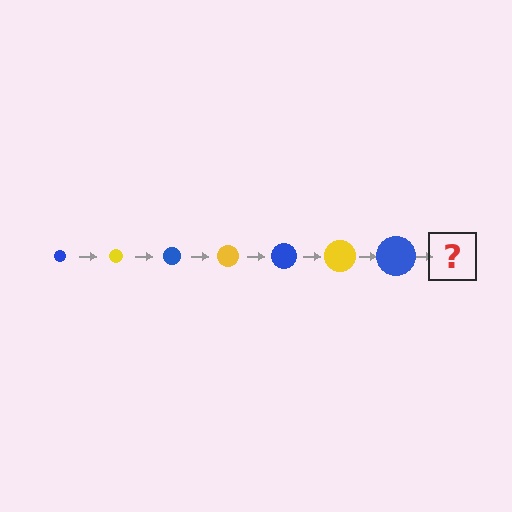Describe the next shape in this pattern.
It should be a yellow circle, larger than the previous one.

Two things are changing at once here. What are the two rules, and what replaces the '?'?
The two rules are that the circle grows larger each step and the color cycles through blue and yellow. The '?' should be a yellow circle, larger than the previous one.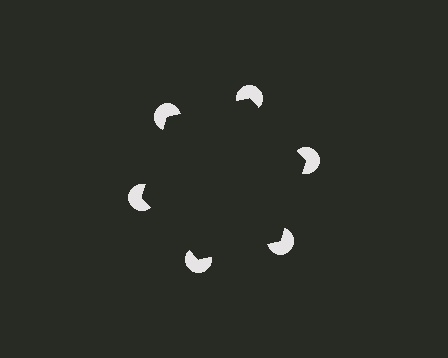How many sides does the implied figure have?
6 sides.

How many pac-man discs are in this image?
There are 6 — one at each vertex of the illusory hexagon.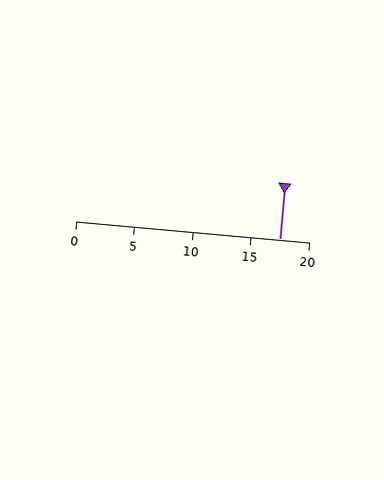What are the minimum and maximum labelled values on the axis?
The axis runs from 0 to 20.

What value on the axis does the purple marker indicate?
The marker indicates approximately 17.5.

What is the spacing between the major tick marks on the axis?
The major ticks are spaced 5 apart.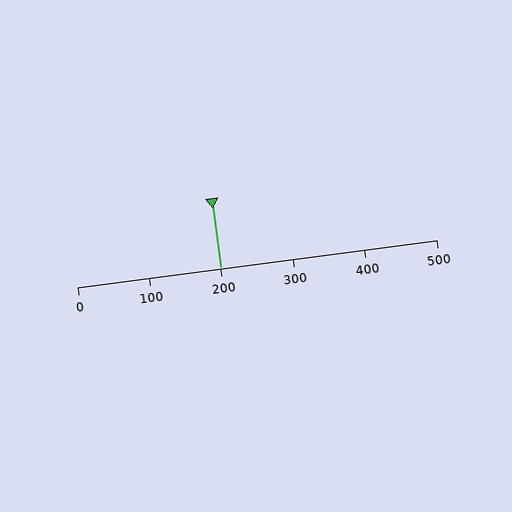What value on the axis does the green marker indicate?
The marker indicates approximately 200.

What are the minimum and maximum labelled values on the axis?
The axis runs from 0 to 500.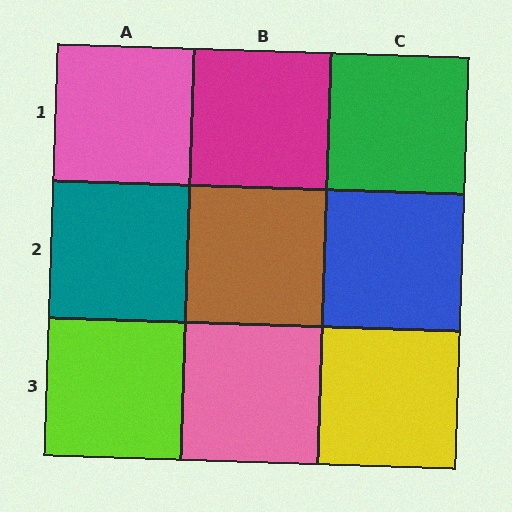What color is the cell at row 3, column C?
Yellow.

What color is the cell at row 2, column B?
Brown.